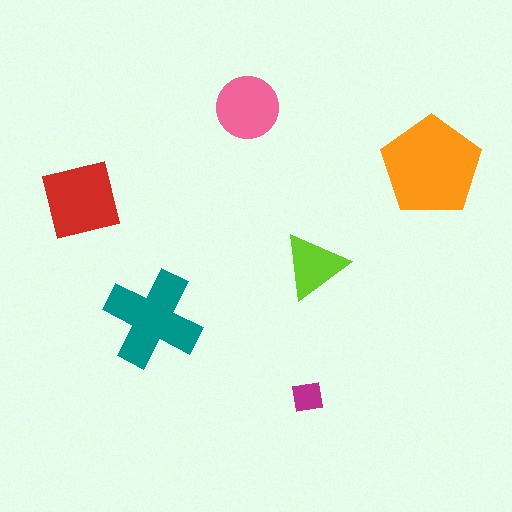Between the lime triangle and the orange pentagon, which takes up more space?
The orange pentagon.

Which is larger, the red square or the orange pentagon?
The orange pentagon.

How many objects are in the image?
There are 6 objects in the image.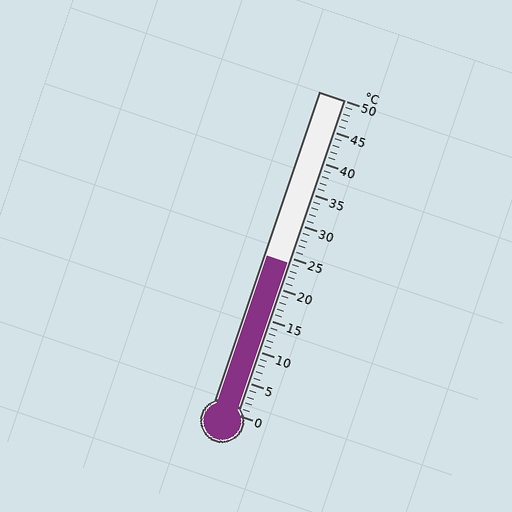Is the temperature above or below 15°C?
The temperature is above 15°C.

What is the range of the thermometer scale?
The thermometer scale ranges from 0°C to 50°C.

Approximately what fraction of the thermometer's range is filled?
The thermometer is filled to approximately 50% of its range.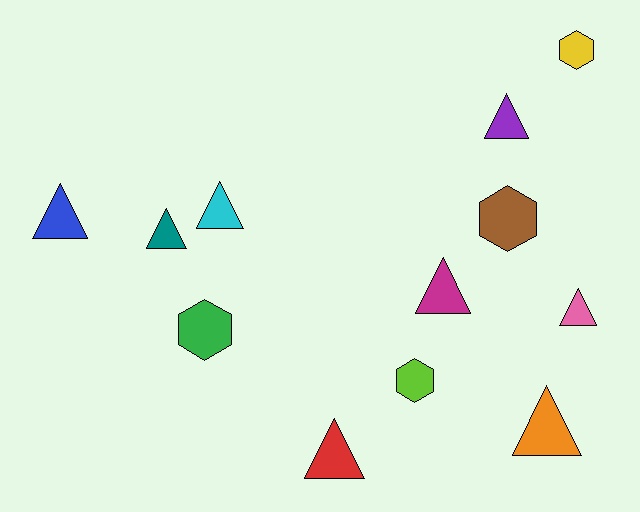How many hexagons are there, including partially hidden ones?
There are 4 hexagons.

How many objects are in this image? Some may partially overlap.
There are 12 objects.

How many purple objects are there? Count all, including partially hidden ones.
There is 1 purple object.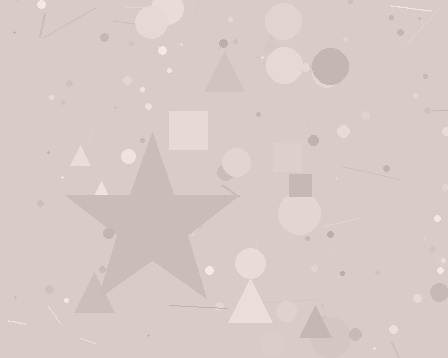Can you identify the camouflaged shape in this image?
The camouflaged shape is a star.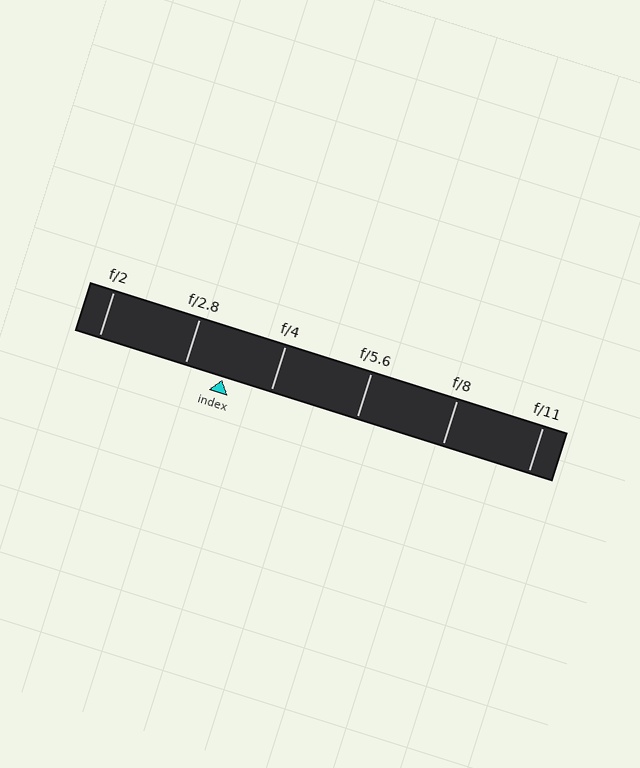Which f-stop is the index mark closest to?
The index mark is closest to f/2.8.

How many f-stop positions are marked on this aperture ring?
There are 6 f-stop positions marked.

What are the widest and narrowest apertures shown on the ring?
The widest aperture shown is f/2 and the narrowest is f/11.